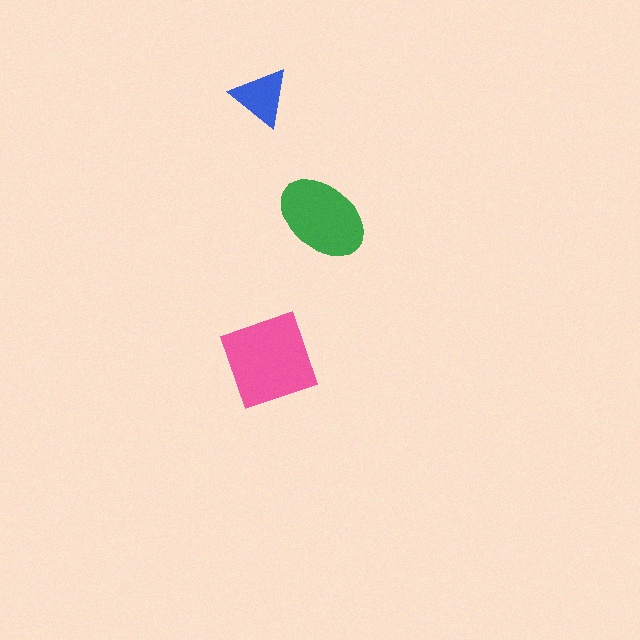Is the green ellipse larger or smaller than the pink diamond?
Smaller.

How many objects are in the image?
There are 3 objects in the image.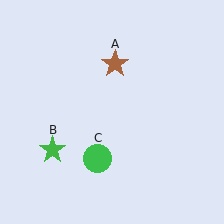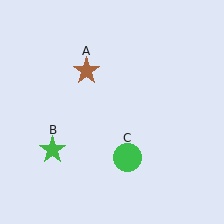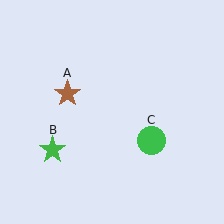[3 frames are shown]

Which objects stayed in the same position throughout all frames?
Green star (object B) remained stationary.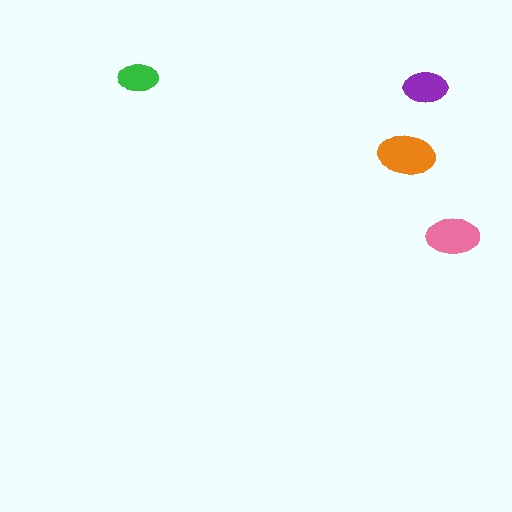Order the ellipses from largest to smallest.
the orange one, the pink one, the purple one, the green one.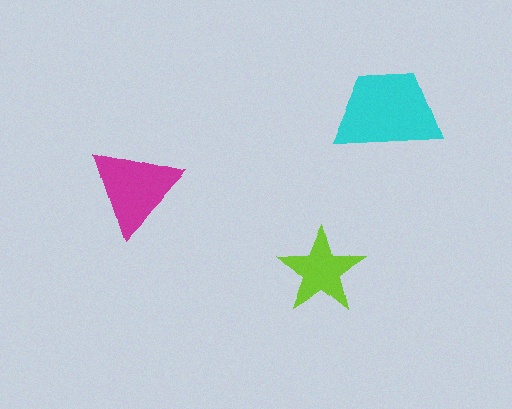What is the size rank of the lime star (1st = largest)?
3rd.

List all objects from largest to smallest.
The cyan trapezoid, the magenta triangle, the lime star.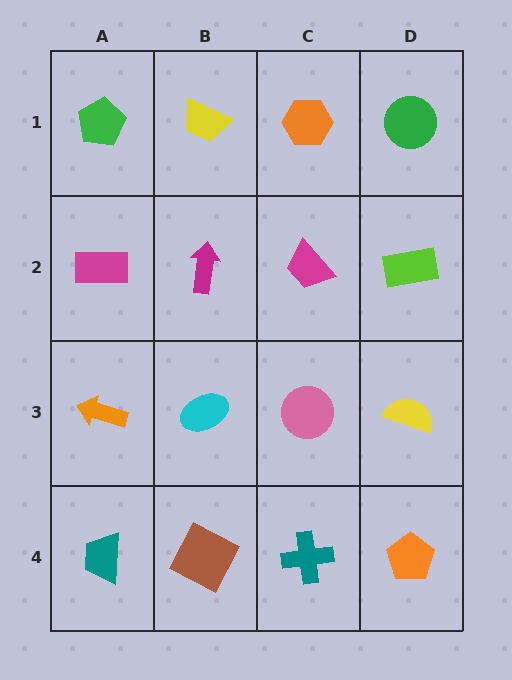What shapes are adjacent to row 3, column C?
A magenta trapezoid (row 2, column C), a teal cross (row 4, column C), a cyan ellipse (row 3, column B), a yellow semicircle (row 3, column D).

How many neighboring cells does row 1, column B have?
3.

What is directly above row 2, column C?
An orange hexagon.